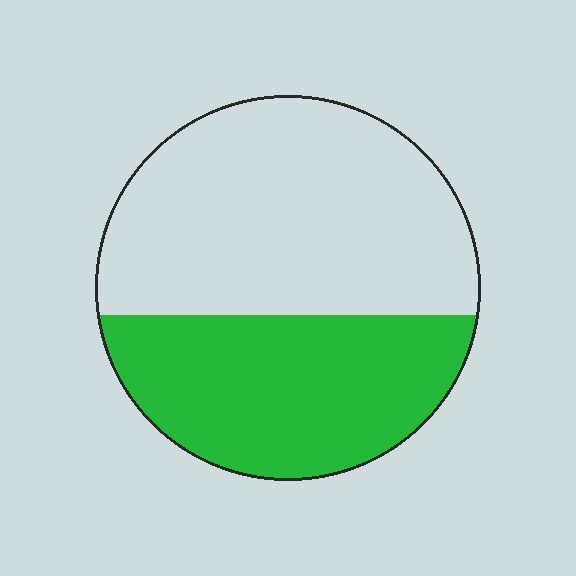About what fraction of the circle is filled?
About two fifths (2/5).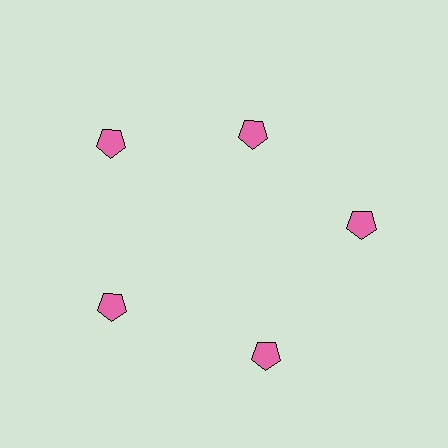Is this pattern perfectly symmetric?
No. The 5 pink pentagons are arranged in a ring, but one element near the 1 o'clock position is pulled inward toward the center, breaking the 5-fold rotational symmetry.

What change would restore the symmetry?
The symmetry would be restored by moving it outward, back onto the ring so that all 5 pentagons sit at equal angles and equal distance from the center.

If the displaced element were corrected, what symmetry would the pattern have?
It would have 5-fold rotational symmetry — the pattern would map onto itself every 72 degrees.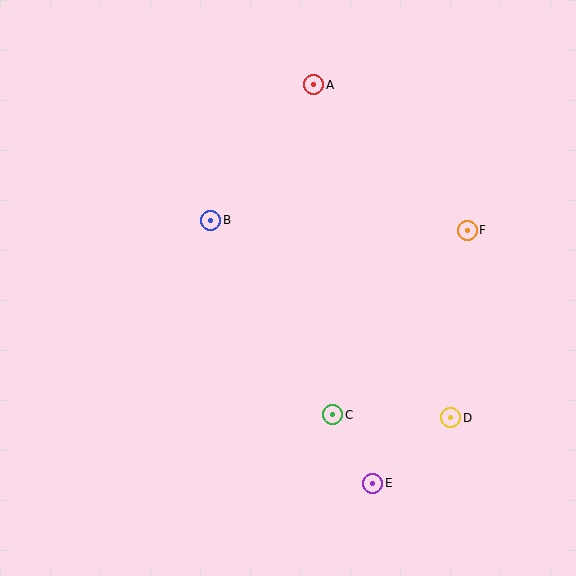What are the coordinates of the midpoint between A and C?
The midpoint between A and C is at (323, 250).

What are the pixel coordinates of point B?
Point B is at (211, 220).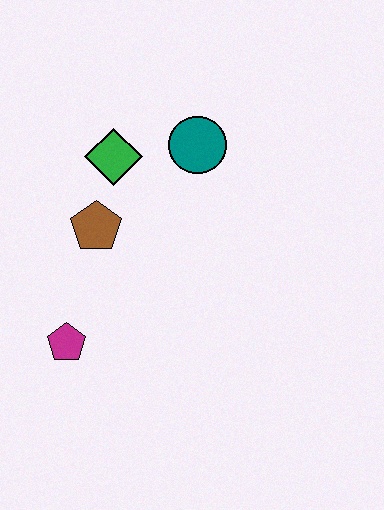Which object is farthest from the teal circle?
The magenta pentagon is farthest from the teal circle.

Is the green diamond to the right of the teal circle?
No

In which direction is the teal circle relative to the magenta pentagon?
The teal circle is above the magenta pentagon.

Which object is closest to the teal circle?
The green diamond is closest to the teal circle.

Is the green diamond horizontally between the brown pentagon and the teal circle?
Yes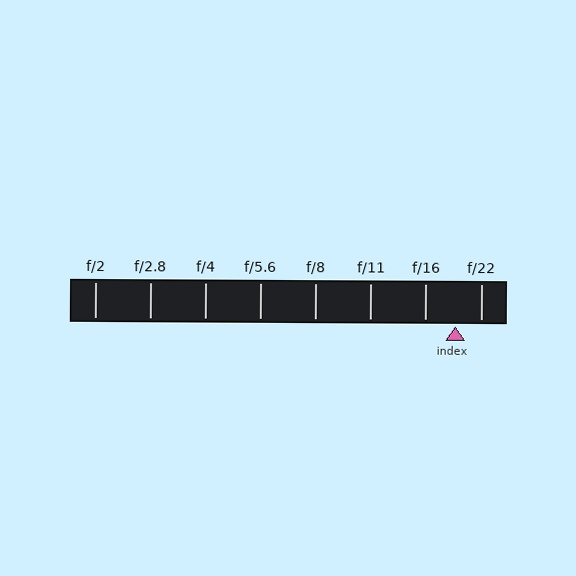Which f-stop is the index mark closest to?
The index mark is closest to f/22.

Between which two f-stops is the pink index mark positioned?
The index mark is between f/16 and f/22.